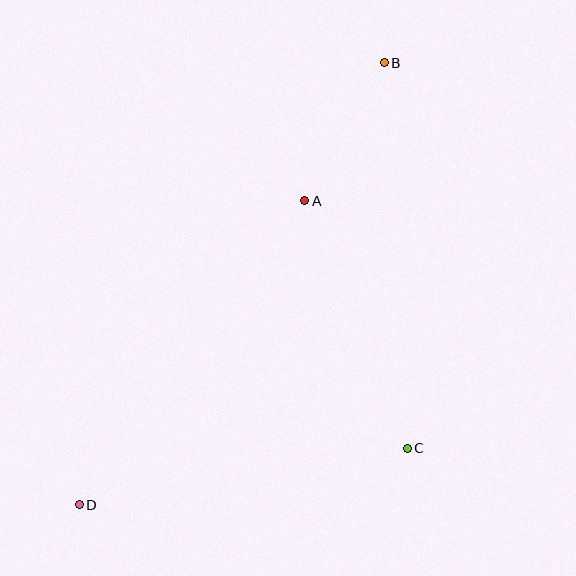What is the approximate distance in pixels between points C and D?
The distance between C and D is approximately 333 pixels.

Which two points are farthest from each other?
Points B and D are farthest from each other.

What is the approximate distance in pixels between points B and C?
The distance between B and C is approximately 386 pixels.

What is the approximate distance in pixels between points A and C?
The distance between A and C is approximately 268 pixels.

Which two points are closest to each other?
Points A and B are closest to each other.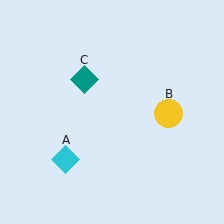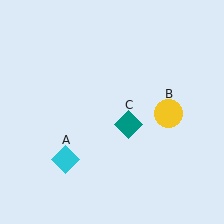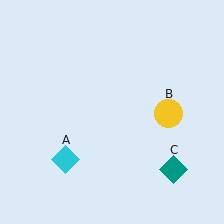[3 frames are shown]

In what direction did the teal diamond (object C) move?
The teal diamond (object C) moved down and to the right.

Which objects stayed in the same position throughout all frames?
Cyan diamond (object A) and yellow circle (object B) remained stationary.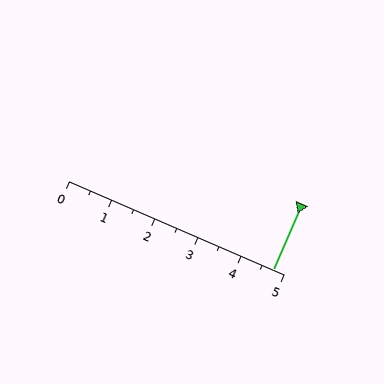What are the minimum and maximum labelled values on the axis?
The axis runs from 0 to 5.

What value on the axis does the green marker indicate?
The marker indicates approximately 4.8.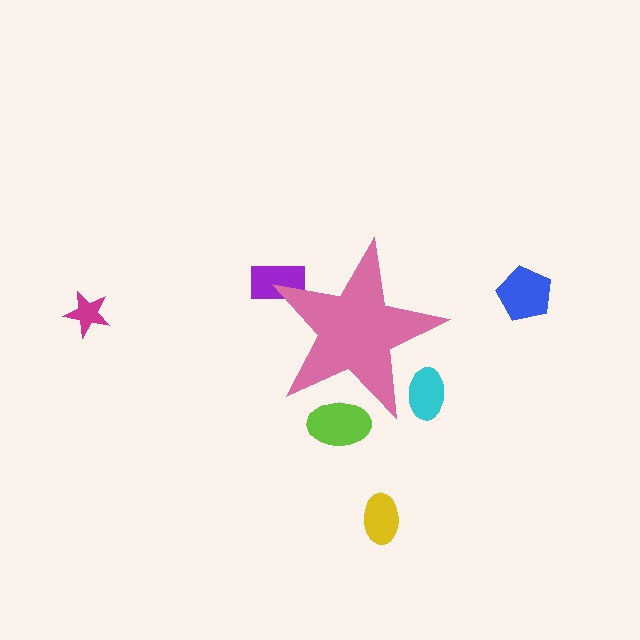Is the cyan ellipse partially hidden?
Yes, the cyan ellipse is partially hidden behind the pink star.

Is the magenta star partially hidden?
No, the magenta star is fully visible.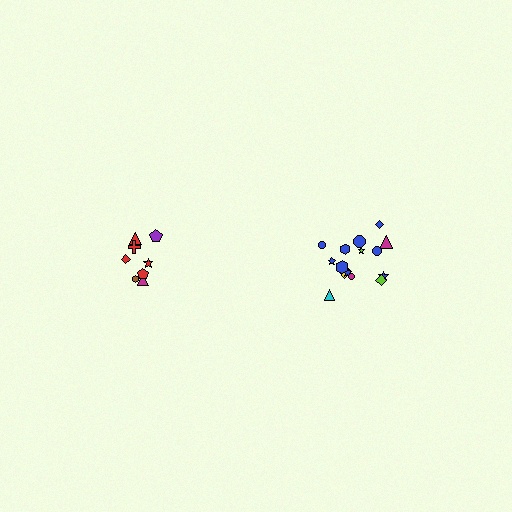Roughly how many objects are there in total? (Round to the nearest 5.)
Roughly 25 objects in total.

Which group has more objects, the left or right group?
The right group.